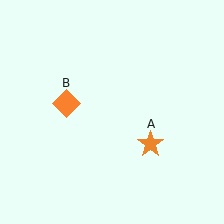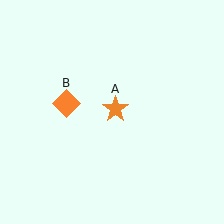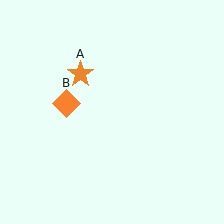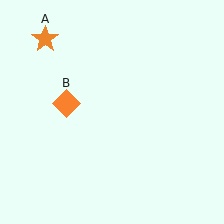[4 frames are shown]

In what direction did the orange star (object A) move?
The orange star (object A) moved up and to the left.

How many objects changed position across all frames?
1 object changed position: orange star (object A).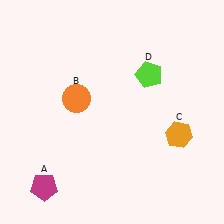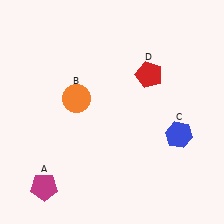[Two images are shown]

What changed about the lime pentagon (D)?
In Image 1, D is lime. In Image 2, it changed to red.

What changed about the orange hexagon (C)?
In Image 1, C is orange. In Image 2, it changed to blue.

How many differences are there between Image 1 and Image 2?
There are 2 differences between the two images.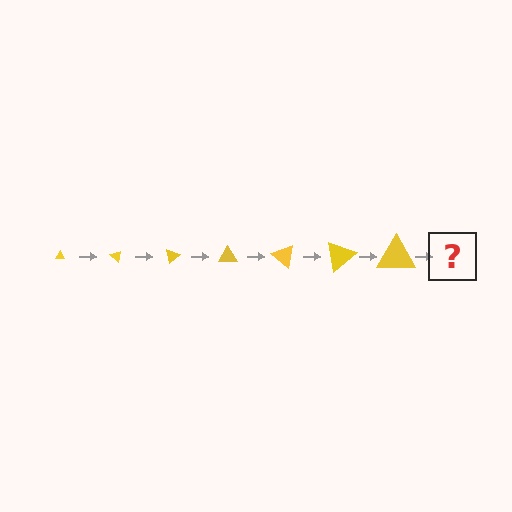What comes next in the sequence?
The next element should be a triangle, larger than the previous one and rotated 280 degrees from the start.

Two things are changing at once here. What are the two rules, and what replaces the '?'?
The two rules are that the triangle grows larger each step and it rotates 40 degrees each step. The '?' should be a triangle, larger than the previous one and rotated 280 degrees from the start.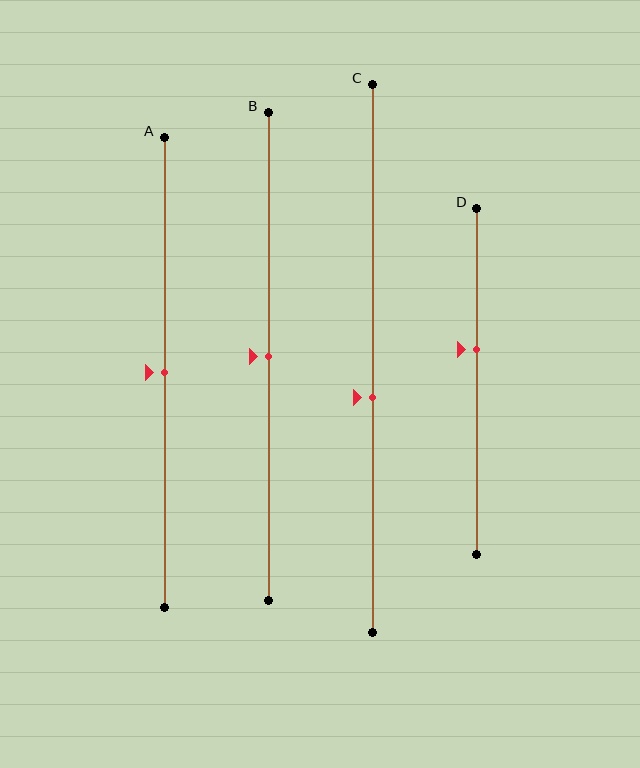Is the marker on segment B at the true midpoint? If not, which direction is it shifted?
Yes, the marker on segment B is at the true midpoint.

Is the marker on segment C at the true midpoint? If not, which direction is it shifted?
No, the marker on segment C is shifted downward by about 7% of the segment length.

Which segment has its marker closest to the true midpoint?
Segment A has its marker closest to the true midpoint.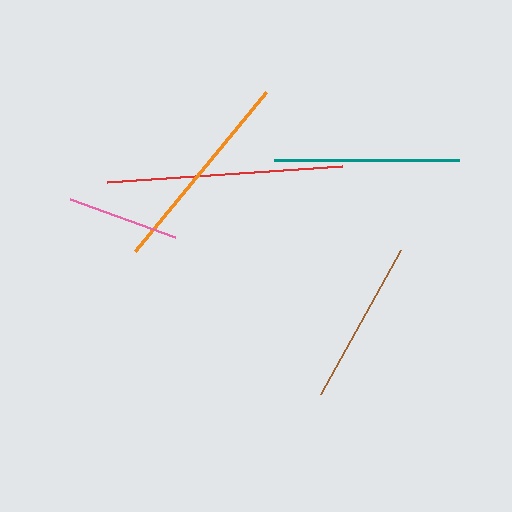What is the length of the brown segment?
The brown segment is approximately 165 pixels long.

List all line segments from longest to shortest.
From longest to shortest: red, orange, teal, brown, pink.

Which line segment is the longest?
The red line is the longest at approximately 236 pixels.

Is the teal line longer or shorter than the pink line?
The teal line is longer than the pink line.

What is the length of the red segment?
The red segment is approximately 236 pixels long.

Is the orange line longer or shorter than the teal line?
The orange line is longer than the teal line.